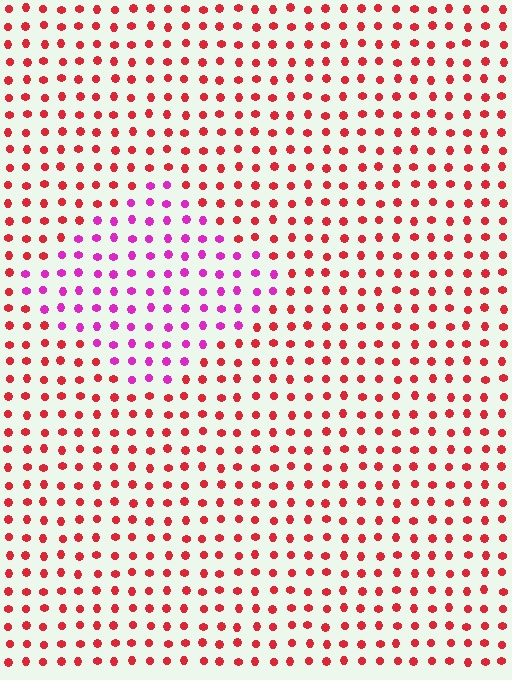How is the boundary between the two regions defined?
The boundary is defined purely by a slight shift in hue (about 47 degrees). Spacing, size, and orientation are identical on both sides.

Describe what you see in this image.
The image is filled with small red elements in a uniform arrangement. A diamond-shaped region is visible where the elements are tinted to a slightly different hue, forming a subtle color boundary.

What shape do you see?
I see a diamond.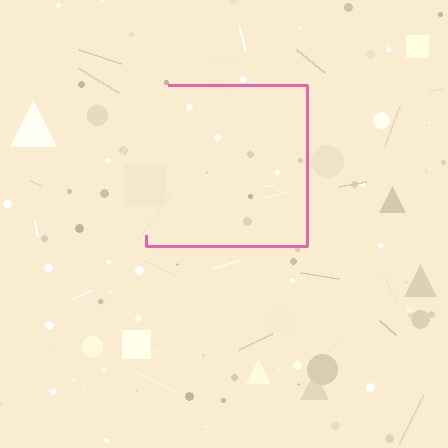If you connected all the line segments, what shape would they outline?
They would outline a square.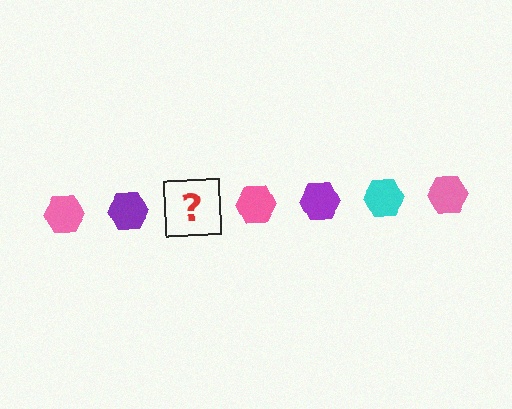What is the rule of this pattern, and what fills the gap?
The rule is that the pattern cycles through pink, purple, cyan hexagons. The gap should be filled with a cyan hexagon.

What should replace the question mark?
The question mark should be replaced with a cyan hexagon.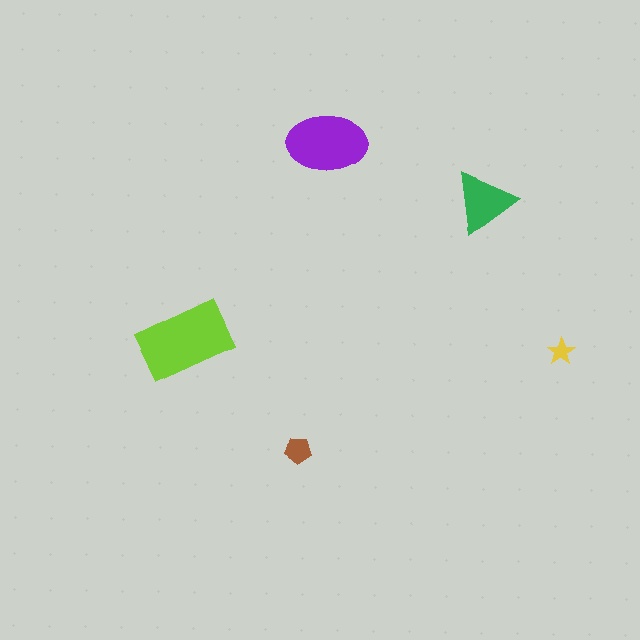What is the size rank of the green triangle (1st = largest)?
3rd.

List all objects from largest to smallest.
The lime rectangle, the purple ellipse, the green triangle, the brown pentagon, the yellow star.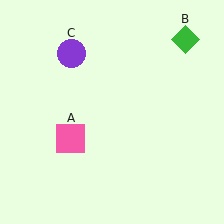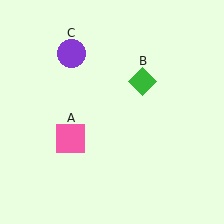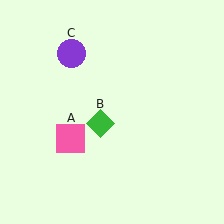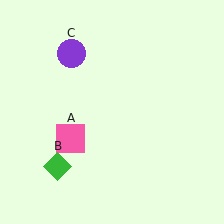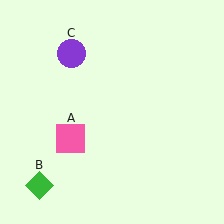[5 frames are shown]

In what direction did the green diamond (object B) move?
The green diamond (object B) moved down and to the left.